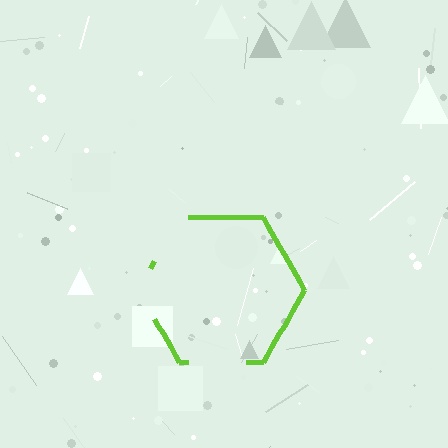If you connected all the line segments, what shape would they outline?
They would outline a hexagon.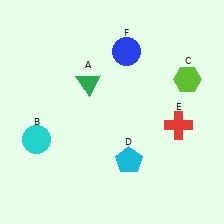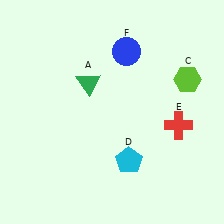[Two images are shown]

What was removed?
The cyan circle (B) was removed in Image 2.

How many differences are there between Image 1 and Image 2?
There is 1 difference between the two images.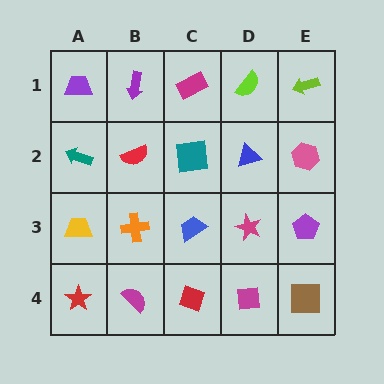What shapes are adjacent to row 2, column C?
A magenta rectangle (row 1, column C), a blue trapezoid (row 3, column C), a red semicircle (row 2, column B), a blue triangle (row 2, column D).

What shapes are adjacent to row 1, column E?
A pink hexagon (row 2, column E), a lime semicircle (row 1, column D).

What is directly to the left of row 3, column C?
An orange cross.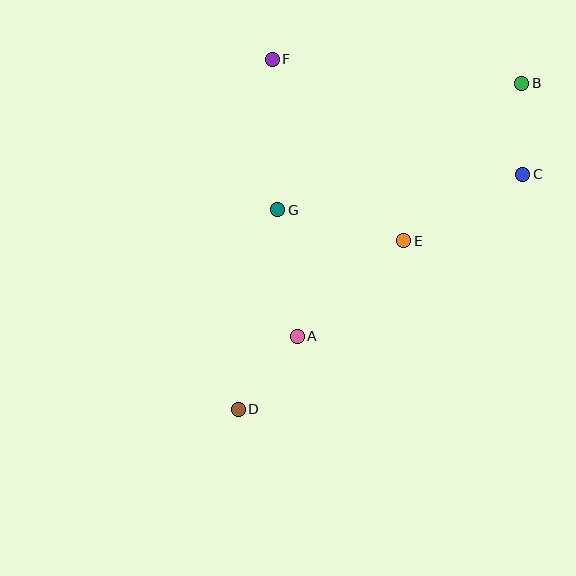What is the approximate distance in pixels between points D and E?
The distance between D and E is approximately 236 pixels.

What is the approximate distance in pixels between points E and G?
The distance between E and G is approximately 130 pixels.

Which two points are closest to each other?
Points B and C are closest to each other.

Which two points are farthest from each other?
Points B and D are farthest from each other.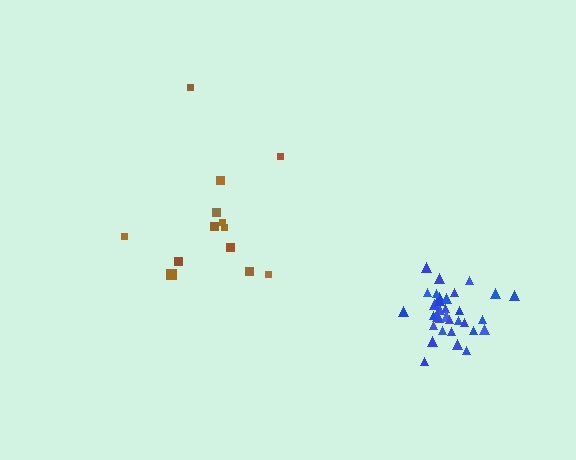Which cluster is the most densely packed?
Blue.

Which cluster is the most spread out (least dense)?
Brown.